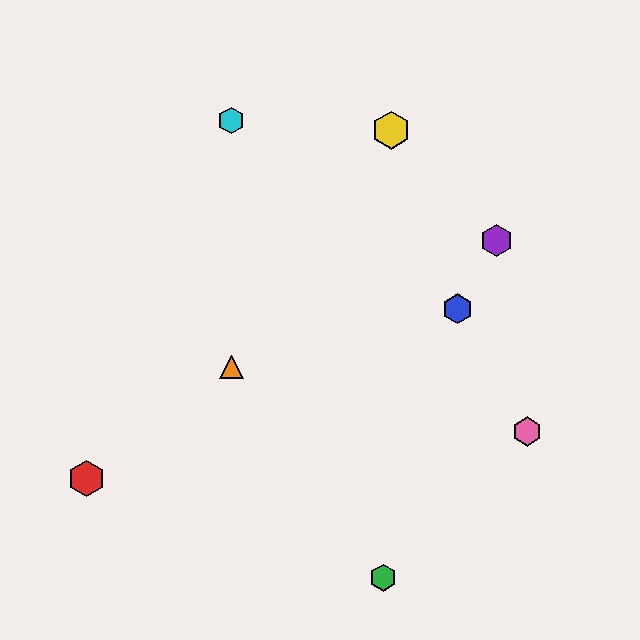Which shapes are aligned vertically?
The orange triangle, the cyan hexagon are aligned vertically.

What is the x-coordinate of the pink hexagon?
The pink hexagon is at x≈527.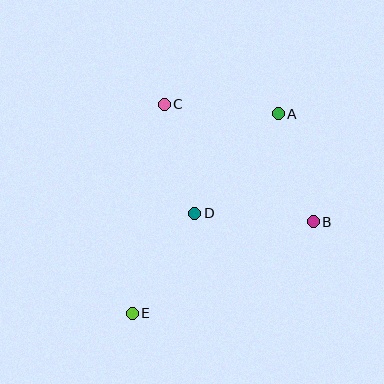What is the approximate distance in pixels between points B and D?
The distance between B and D is approximately 119 pixels.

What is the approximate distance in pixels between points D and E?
The distance between D and E is approximately 118 pixels.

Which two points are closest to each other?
Points C and D are closest to each other.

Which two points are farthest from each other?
Points A and E are farthest from each other.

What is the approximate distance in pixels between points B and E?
The distance between B and E is approximately 203 pixels.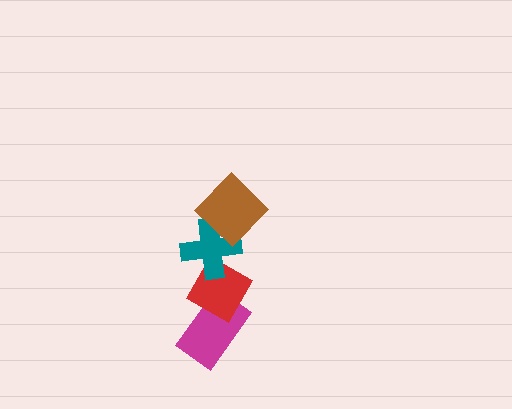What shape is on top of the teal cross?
The brown diamond is on top of the teal cross.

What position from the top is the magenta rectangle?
The magenta rectangle is 4th from the top.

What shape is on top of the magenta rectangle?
The red diamond is on top of the magenta rectangle.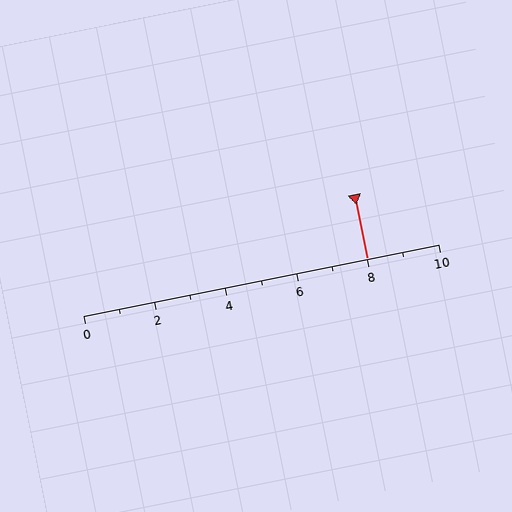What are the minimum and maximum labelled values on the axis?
The axis runs from 0 to 10.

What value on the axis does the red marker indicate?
The marker indicates approximately 8.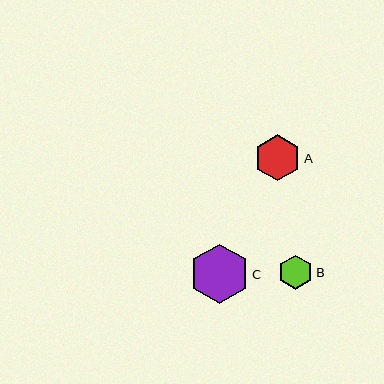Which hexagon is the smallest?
Hexagon B is the smallest with a size of approximately 34 pixels.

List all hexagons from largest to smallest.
From largest to smallest: C, A, B.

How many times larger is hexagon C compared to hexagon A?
Hexagon C is approximately 1.3 times the size of hexagon A.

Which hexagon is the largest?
Hexagon C is the largest with a size of approximately 59 pixels.